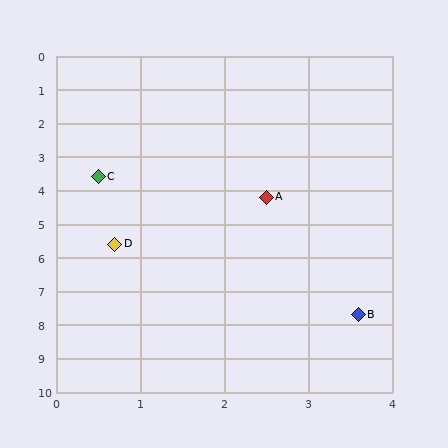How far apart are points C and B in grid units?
Points C and B are about 5.1 grid units apart.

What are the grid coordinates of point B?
Point B is at approximately (3.6, 7.7).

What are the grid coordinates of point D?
Point D is at approximately (0.7, 5.6).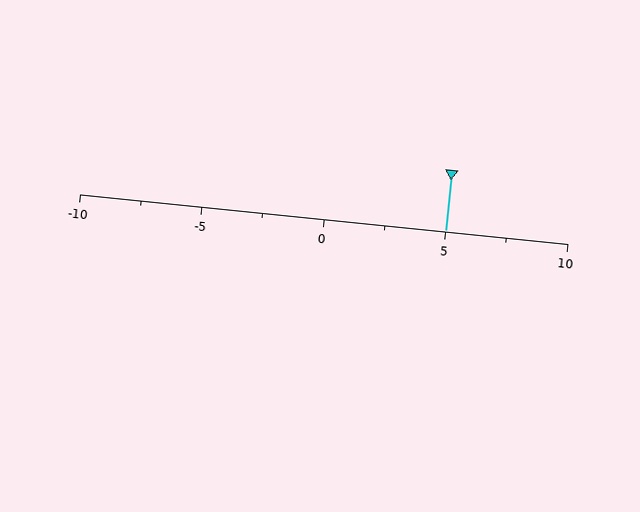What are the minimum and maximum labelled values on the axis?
The axis runs from -10 to 10.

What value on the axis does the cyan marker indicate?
The marker indicates approximately 5.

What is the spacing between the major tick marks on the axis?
The major ticks are spaced 5 apart.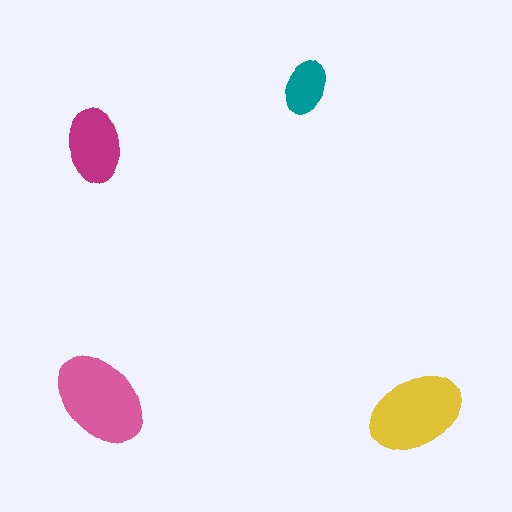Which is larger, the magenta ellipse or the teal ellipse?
The magenta one.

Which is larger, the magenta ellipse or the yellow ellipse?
The yellow one.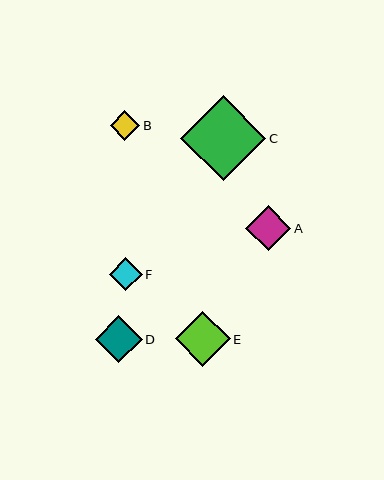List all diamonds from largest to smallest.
From largest to smallest: C, E, D, A, F, B.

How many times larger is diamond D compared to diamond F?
Diamond D is approximately 1.4 times the size of diamond F.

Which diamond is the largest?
Diamond C is the largest with a size of approximately 85 pixels.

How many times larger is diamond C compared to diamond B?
Diamond C is approximately 2.9 times the size of diamond B.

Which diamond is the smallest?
Diamond B is the smallest with a size of approximately 29 pixels.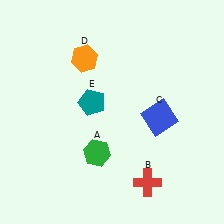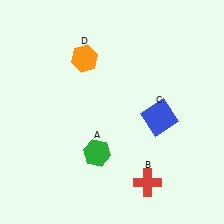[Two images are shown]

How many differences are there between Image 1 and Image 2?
There is 1 difference between the two images.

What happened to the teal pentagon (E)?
The teal pentagon (E) was removed in Image 2. It was in the top-left area of Image 1.